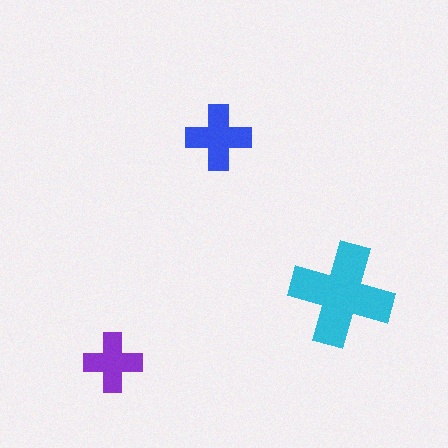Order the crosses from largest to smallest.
the cyan one, the blue one, the purple one.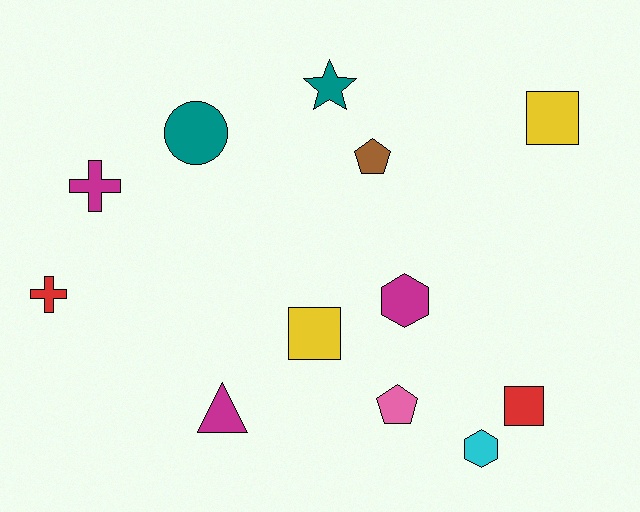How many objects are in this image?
There are 12 objects.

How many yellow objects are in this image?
There are 2 yellow objects.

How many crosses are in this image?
There are 2 crosses.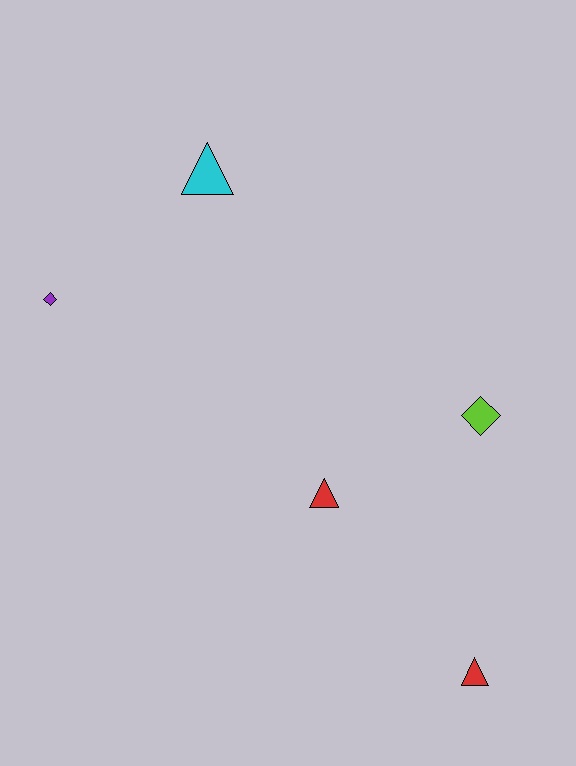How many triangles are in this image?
There are 3 triangles.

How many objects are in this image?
There are 5 objects.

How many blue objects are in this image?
There are no blue objects.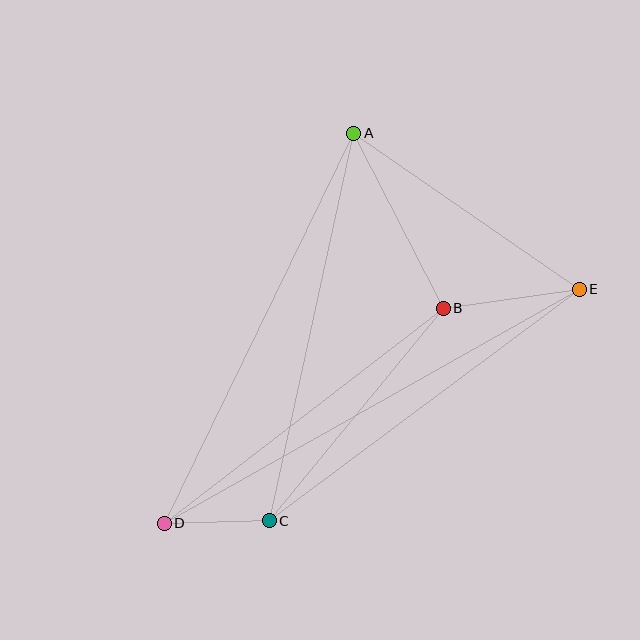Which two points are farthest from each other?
Points D and E are farthest from each other.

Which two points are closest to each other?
Points C and D are closest to each other.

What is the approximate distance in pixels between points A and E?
The distance between A and E is approximately 274 pixels.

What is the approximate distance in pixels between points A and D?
The distance between A and D is approximately 434 pixels.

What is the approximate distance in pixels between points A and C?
The distance between A and C is approximately 397 pixels.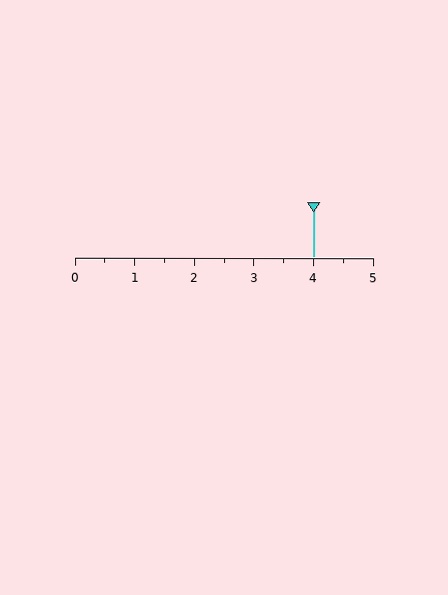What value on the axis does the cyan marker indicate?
The marker indicates approximately 4.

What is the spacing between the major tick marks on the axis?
The major ticks are spaced 1 apart.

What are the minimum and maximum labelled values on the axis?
The axis runs from 0 to 5.